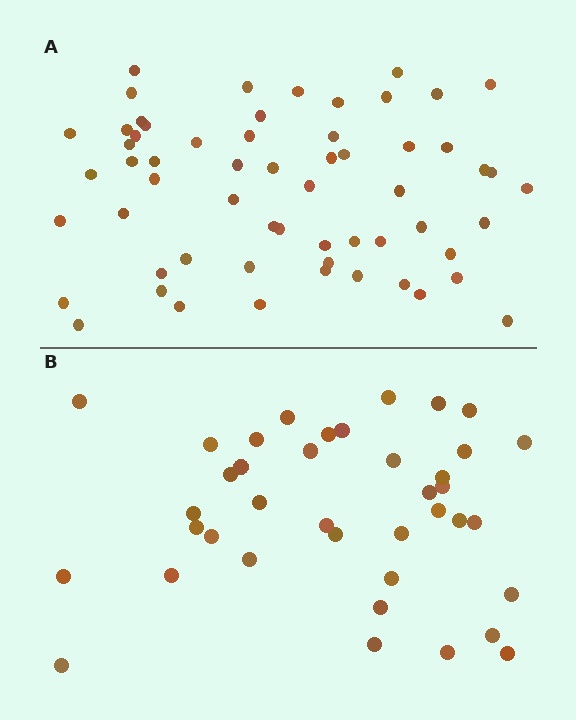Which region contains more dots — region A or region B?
Region A (the top region) has more dots.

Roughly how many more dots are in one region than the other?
Region A has approximately 20 more dots than region B.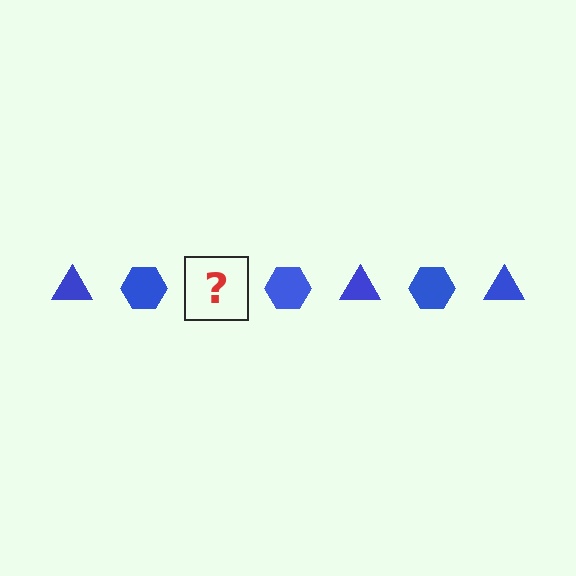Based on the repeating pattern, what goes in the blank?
The blank should be a blue triangle.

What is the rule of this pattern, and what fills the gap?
The rule is that the pattern cycles through triangle, hexagon shapes in blue. The gap should be filled with a blue triangle.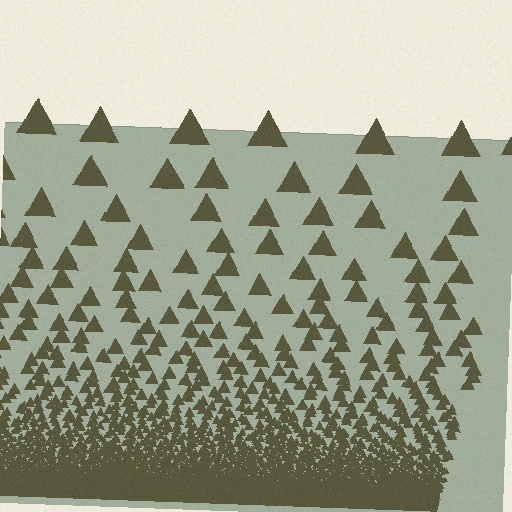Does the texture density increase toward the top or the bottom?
Density increases toward the bottom.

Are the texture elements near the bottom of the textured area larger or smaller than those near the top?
Smaller. The gradient is inverted — elements near the bottom are smaller and denser.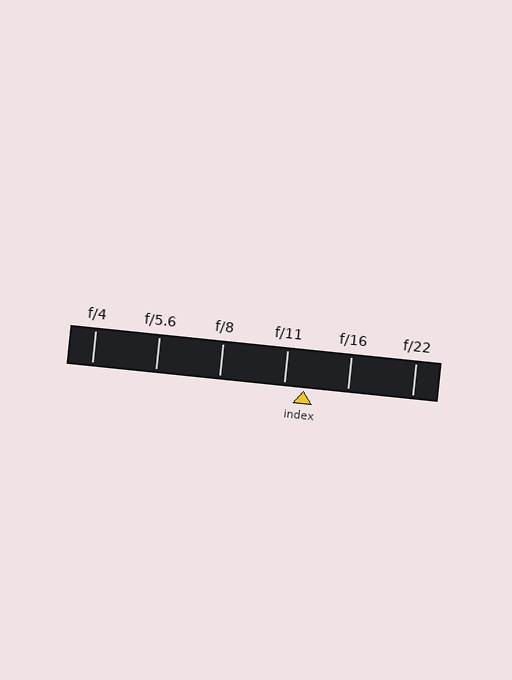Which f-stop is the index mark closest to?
The index mark is closest to f/11.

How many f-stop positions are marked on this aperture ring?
There are 6 f-stop positions marked.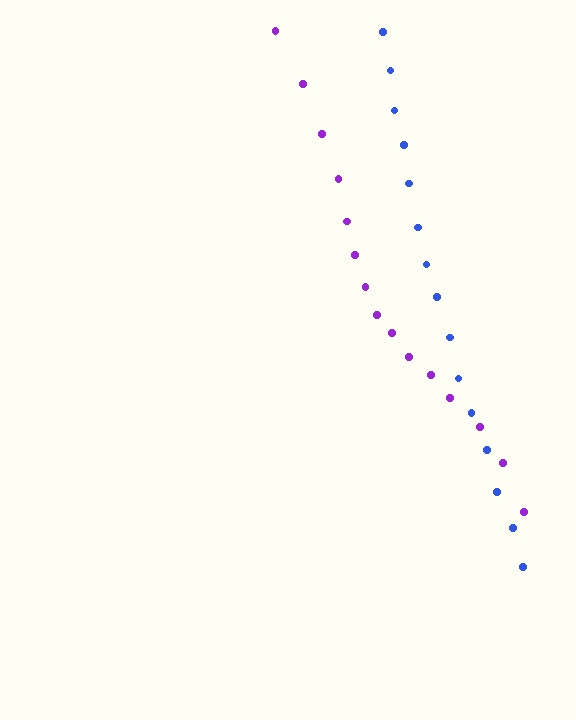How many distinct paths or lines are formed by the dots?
There are 2 distinct paths.